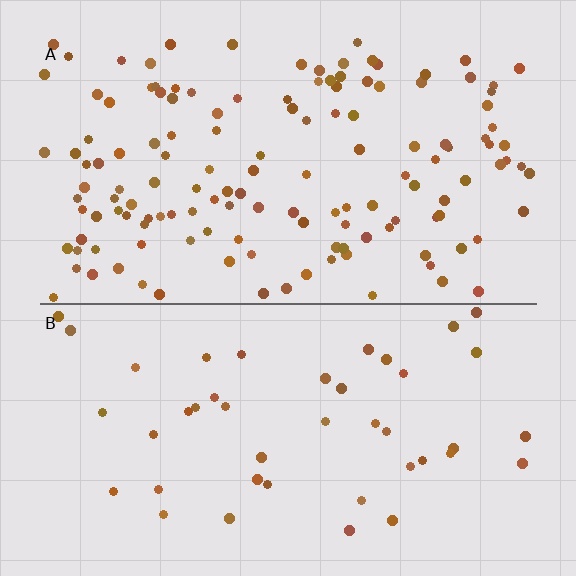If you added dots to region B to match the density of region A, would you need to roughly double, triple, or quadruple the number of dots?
Approximately triple.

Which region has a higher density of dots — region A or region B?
A (the top).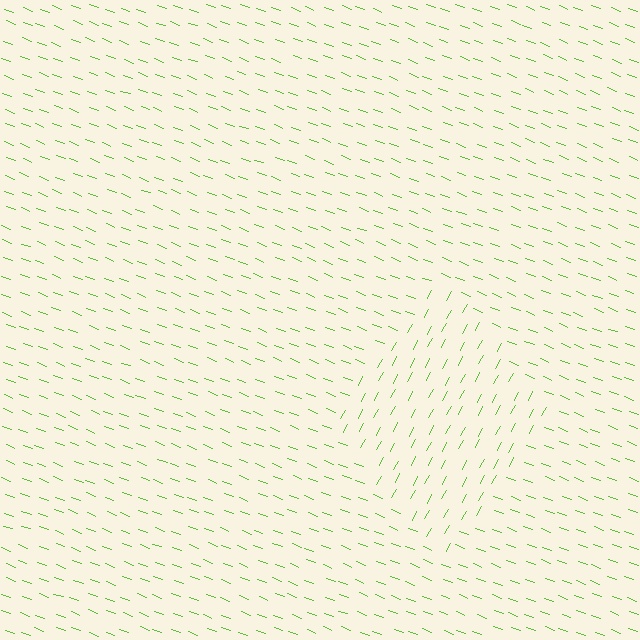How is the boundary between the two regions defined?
The boundary is defined purely by a change in line orientation (approximately 82 degrees difference). All lines are the same color and thickness.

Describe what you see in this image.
The image is filled with small lime line segments. A diamond region in the image has lines oriented differently from the surrounding lines, creating a visible texture boundary.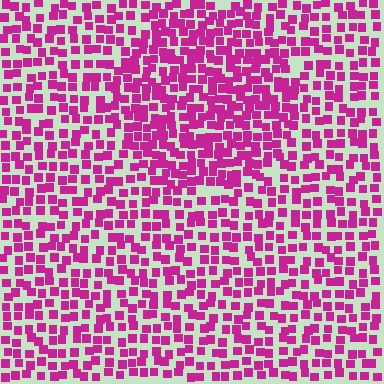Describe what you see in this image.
The image contains small magenta elements arranged at two different densities. A circle-shaped region is visible where the elements are more densely packed than the surrounding area.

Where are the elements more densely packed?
The elements are more densely packed inside the circle boundary.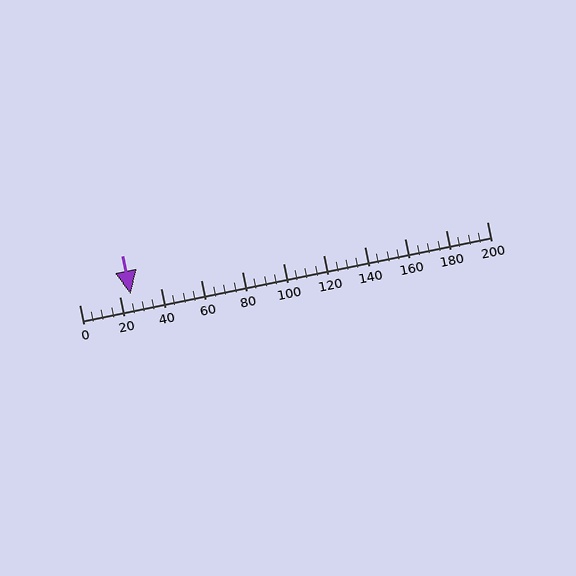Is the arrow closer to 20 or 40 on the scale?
The arrow is closer to 20.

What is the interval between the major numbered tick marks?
The major tick marks are spaced 20 units apart.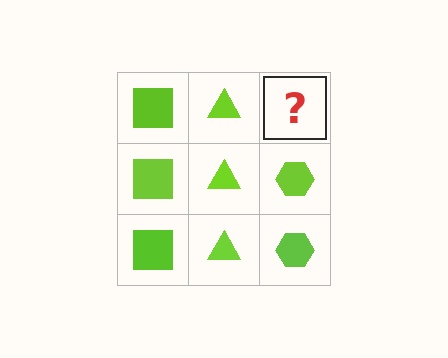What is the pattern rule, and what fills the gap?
The rule is that each column has a consistent shape. The gap should be filled with a lime hexagon.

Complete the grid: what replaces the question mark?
The question mark should be replaced with a lime hexagon.